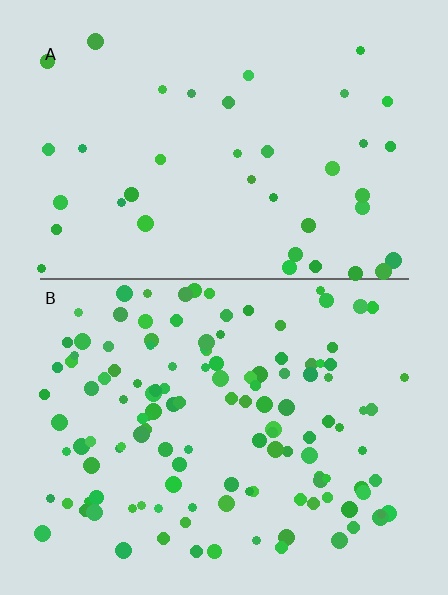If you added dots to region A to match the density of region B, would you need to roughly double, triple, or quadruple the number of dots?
Approximately triple.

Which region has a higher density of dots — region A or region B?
B (the bottom).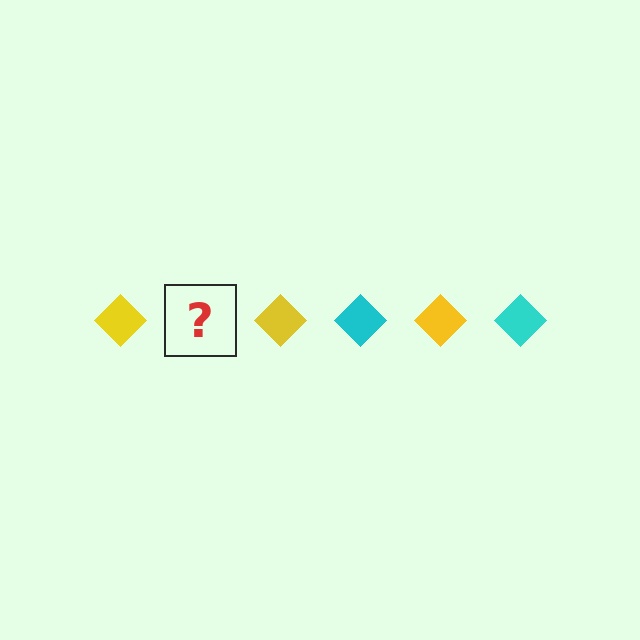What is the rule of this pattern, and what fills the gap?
The rule is that the pattern cycles through yellow, cyan diamonds. The gap should be filled with a cyan diamond.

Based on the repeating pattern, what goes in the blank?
The blank should be a cyan diamond.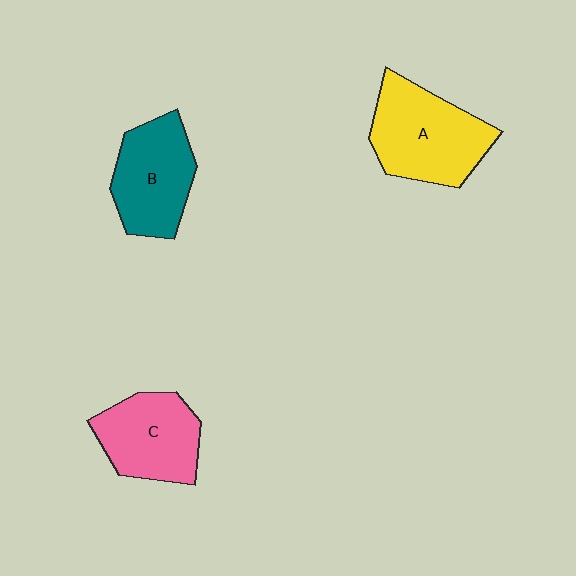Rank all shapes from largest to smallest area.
From largest to smallest: A (yellow), B (teal), C (pink).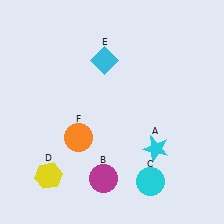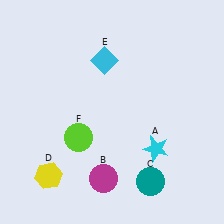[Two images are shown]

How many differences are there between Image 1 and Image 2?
There are 2 differences between the two images.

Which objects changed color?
C changed from cyan to teal. F changed from orange to lime.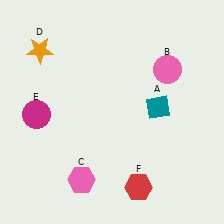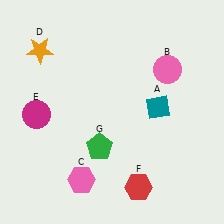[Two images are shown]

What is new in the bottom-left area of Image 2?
A green pentagon (G) was added in the bottom-left area of Image 2.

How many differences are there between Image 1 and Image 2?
There is 1 difference between the two images.